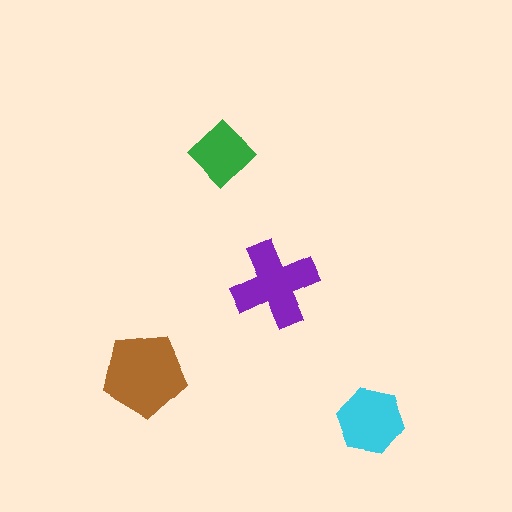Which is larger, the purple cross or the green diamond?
The purple cross.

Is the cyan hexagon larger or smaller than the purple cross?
Smaller.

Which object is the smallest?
The green diamond.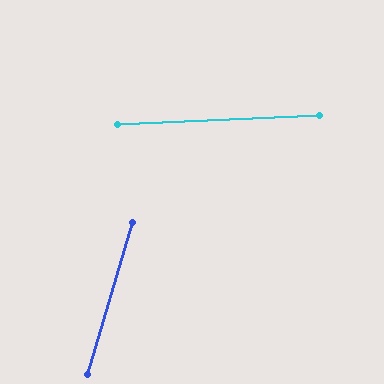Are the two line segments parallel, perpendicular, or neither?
Neither parallel nor perpendicular — they differ by about 71°.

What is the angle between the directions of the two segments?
Approximately 71 degrees.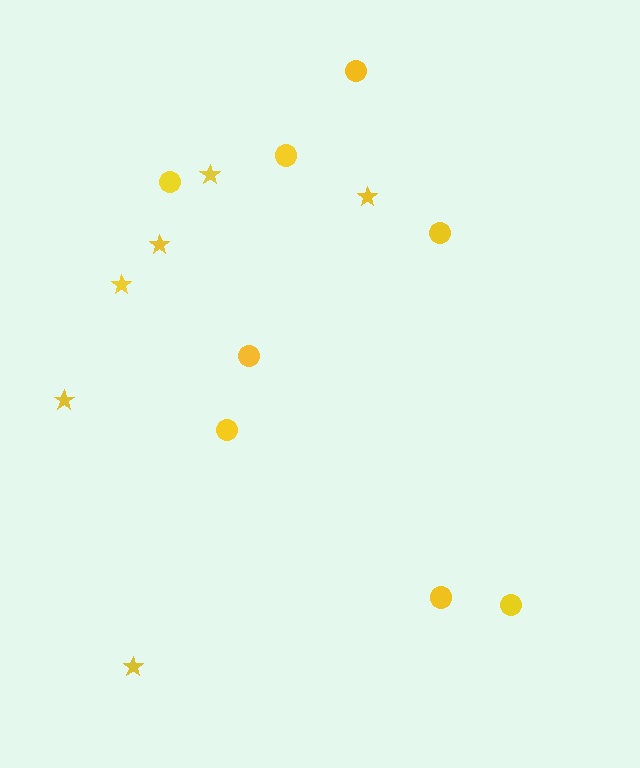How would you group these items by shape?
There are 2 groups: one group of circles (8) and one group of stars (6).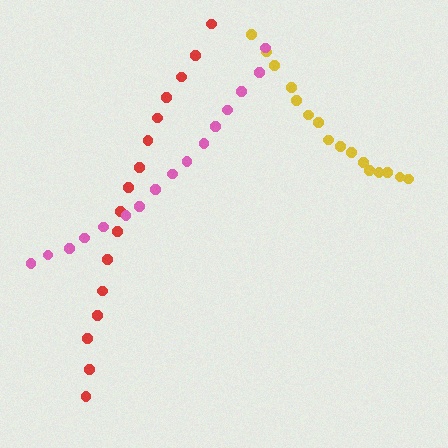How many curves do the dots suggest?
There are 3 distinct paths.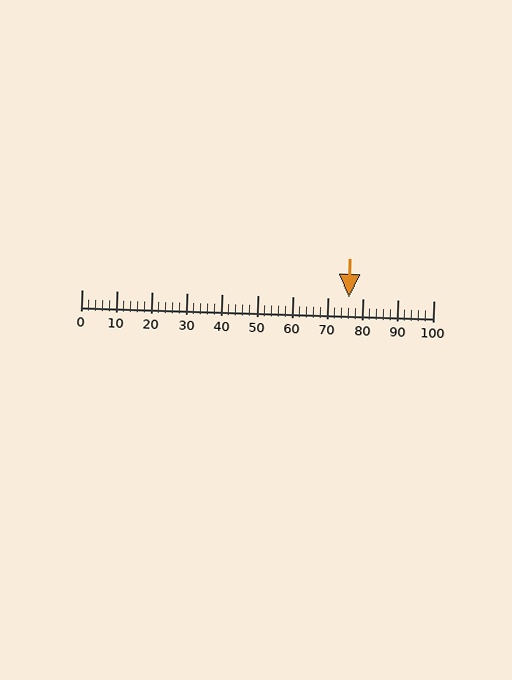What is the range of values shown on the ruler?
The ruler shows values from 0 to 100.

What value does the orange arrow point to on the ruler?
The orange arrow points to approximately 76.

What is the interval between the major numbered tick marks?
The major tick marks are spaced 10 units apart.